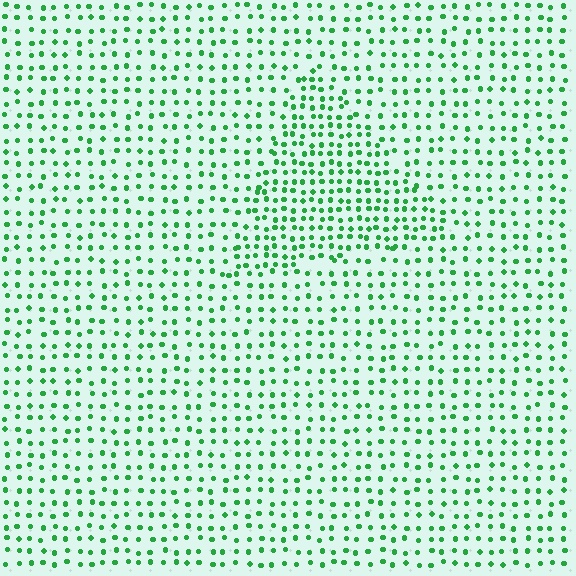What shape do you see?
I see a triangle.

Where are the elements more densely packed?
The elements are more densely packed inside the triangle boundary.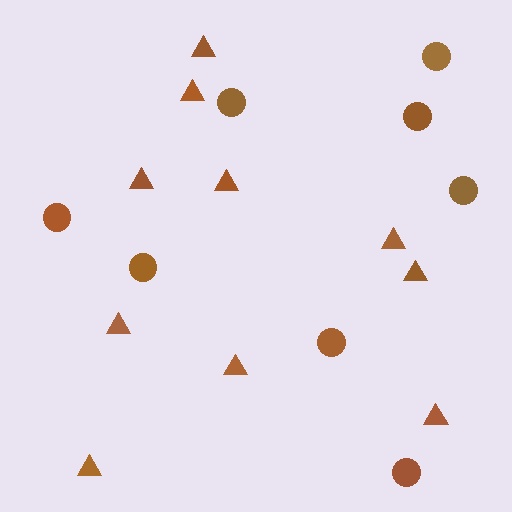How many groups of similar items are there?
There are 2 groups: one group of circles (8) and one group of triangles (10).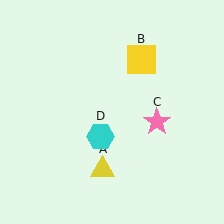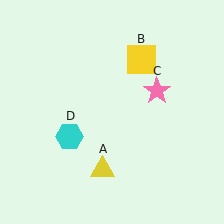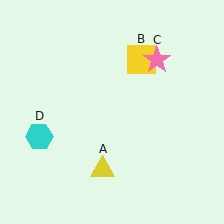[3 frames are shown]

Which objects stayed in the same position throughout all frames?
Yellow triangle (object A) and yellow square (object B) remained stationary.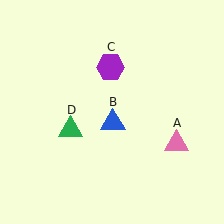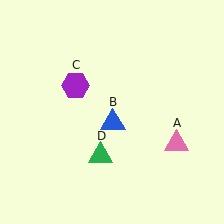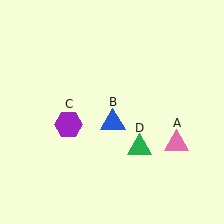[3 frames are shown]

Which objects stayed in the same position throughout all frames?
Pink triangle (object A) and blue triangle (object B) remained stationary.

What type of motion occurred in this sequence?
The purple hexagon (object C), green triangle (object D) rotated counterclockwise around the center of the scene.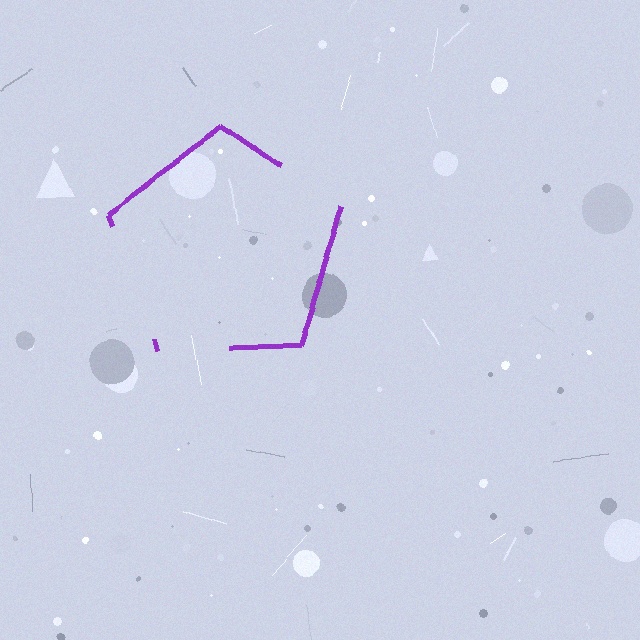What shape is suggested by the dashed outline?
The dashed outline suggests a pentagon.